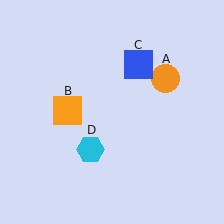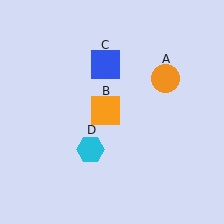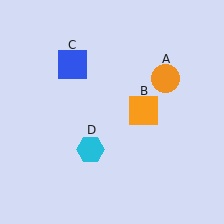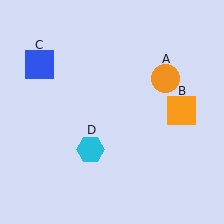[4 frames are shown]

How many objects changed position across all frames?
2 objects changed position: orange square (object B), blue square (object C).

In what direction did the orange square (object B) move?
The orange square (object B) moved right.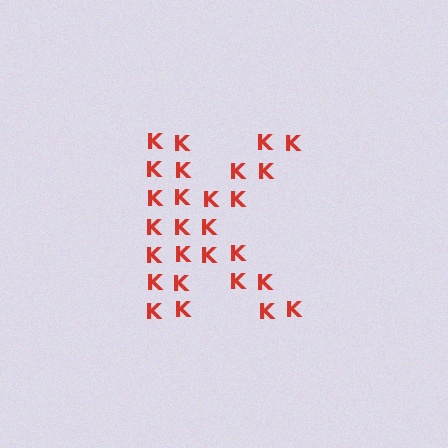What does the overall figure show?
The overall figure shows the letter K.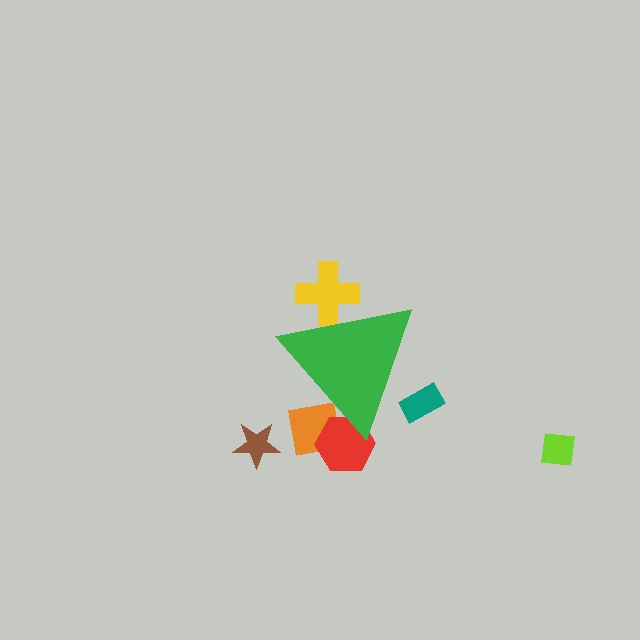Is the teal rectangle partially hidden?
Yes, the teal rectangle is partially hidden behind the green triangle.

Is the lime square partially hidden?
No, the lime square is fully visible.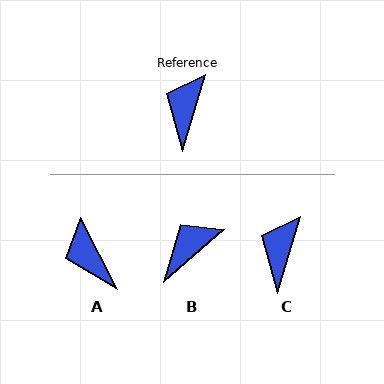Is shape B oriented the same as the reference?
No, it is off by about 32 degrees.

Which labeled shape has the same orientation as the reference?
C.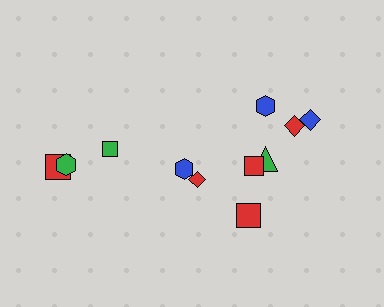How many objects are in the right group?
There are 7 objects.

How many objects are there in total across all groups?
There are 11 objects.